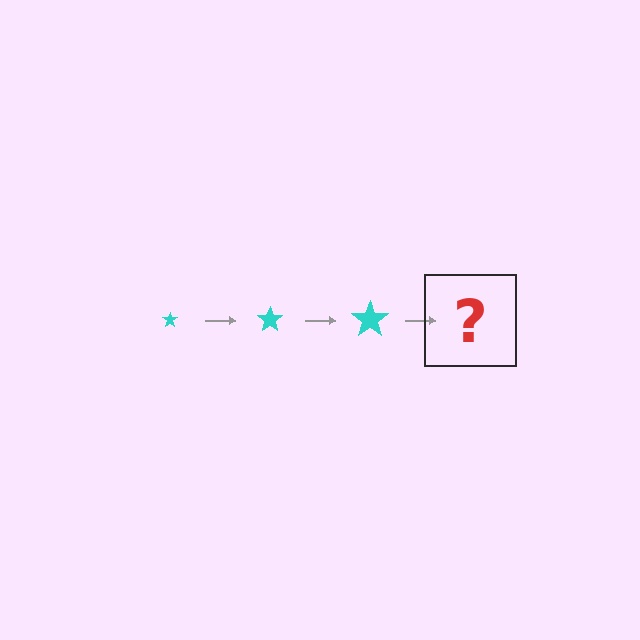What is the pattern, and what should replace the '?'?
The pattern is that the star gets progressively larger each step. The '?' should be a cyan star, larger than the previous one.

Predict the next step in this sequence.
The next step is a cyan star, larger than the previous one.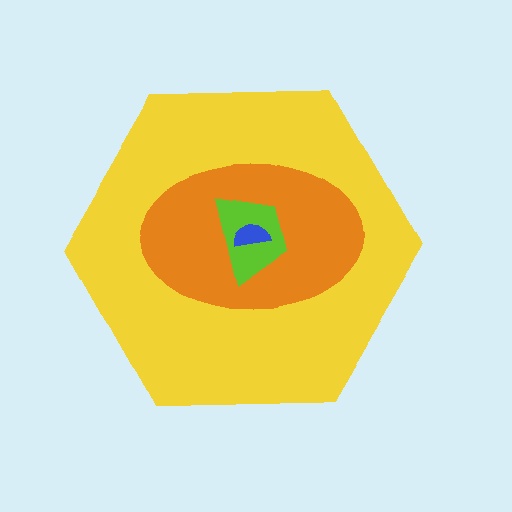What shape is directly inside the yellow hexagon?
The orange ellipse.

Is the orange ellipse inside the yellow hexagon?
Yes.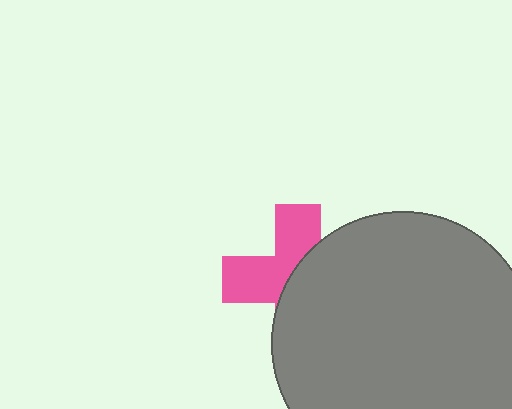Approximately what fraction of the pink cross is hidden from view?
Roughly 55% of the pink cross is hidden behind the gray circle.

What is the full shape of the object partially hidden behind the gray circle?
The partially hidden object is a pink cross.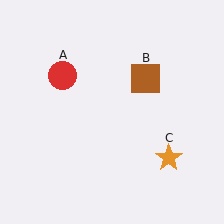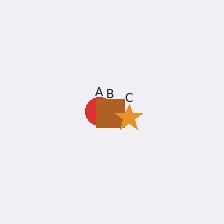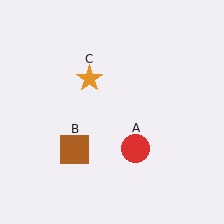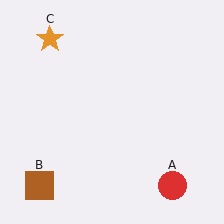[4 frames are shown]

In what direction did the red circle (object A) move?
The red circle (object A) moved down and to the right.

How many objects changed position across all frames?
3 objects changed position: red circle (object A), brown square (object B), orange star (object C).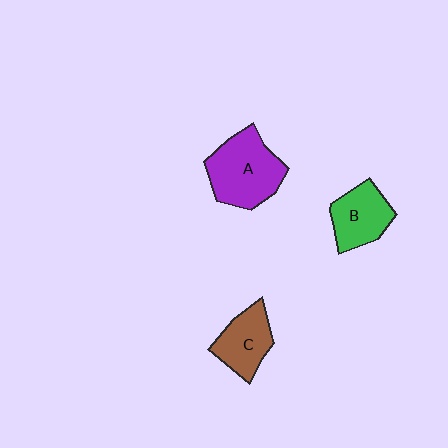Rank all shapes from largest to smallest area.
From largest to smallest: A (purple), B (green), C (brown).